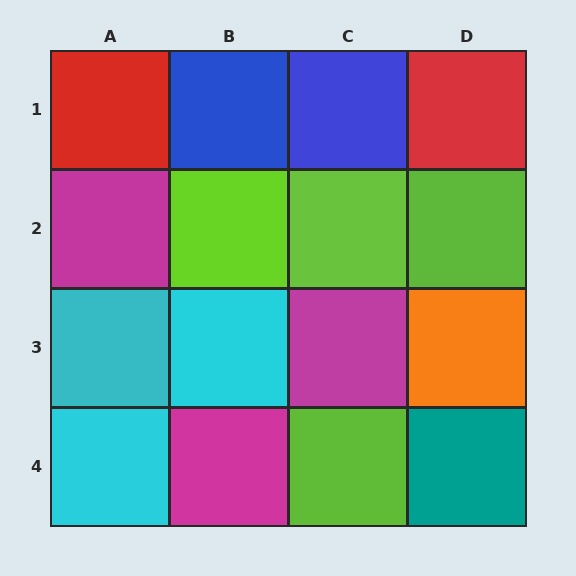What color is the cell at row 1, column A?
Red.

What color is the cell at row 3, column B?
Cyan.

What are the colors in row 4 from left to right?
Cyan, magenta, lime, teal.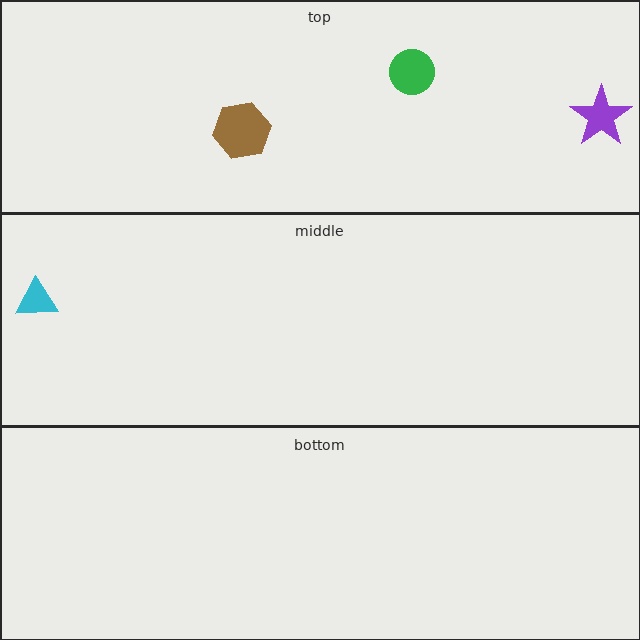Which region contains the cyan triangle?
The middle region.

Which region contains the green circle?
The top region.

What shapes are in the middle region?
The cyan triangle.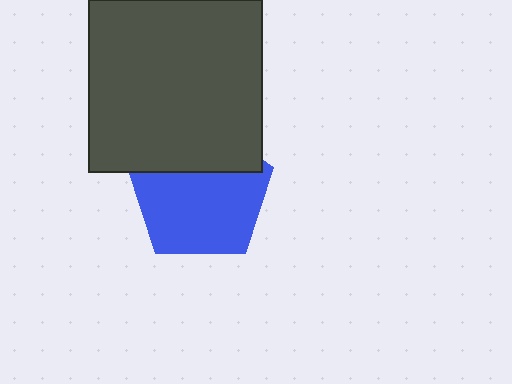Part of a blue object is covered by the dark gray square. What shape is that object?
It is a pentagon.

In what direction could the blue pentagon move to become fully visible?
The blue pentagon could move down. That would shift it out from behind the dark gray square entirely.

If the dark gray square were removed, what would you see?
You would see the complete blue pentagon.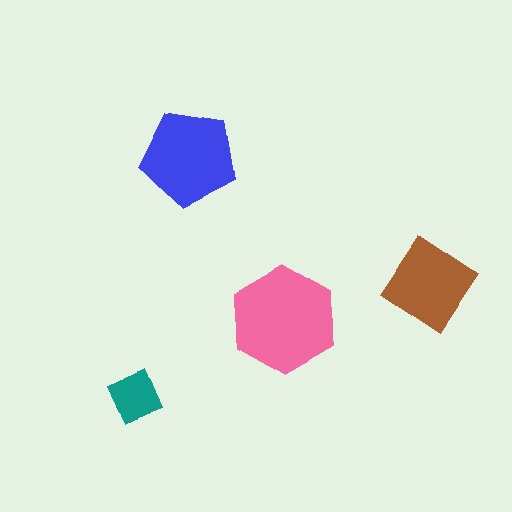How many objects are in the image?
There are 4 objects in the image.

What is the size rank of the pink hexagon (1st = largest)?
1st.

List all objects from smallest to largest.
The teal square, the brown diamond, the blue pentagon, the pink hexagon.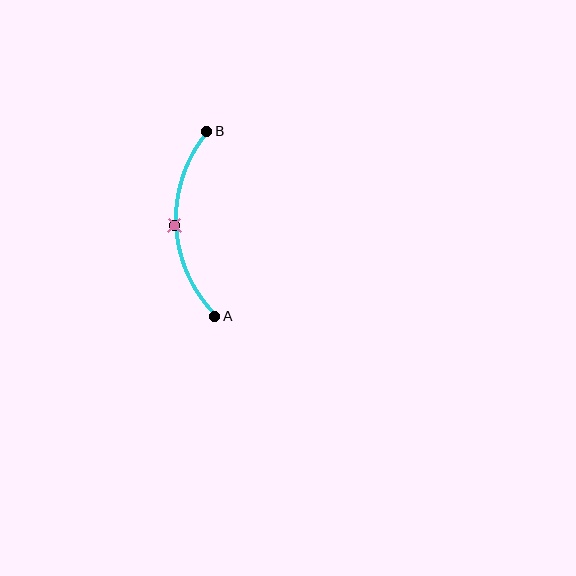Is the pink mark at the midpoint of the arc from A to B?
Yes. The pink mark lies on the arc at equal arc-length from both A and B — it is the arc midpoint.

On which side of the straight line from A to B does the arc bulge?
The arc bulges to the left of the straight line connecting A and B.